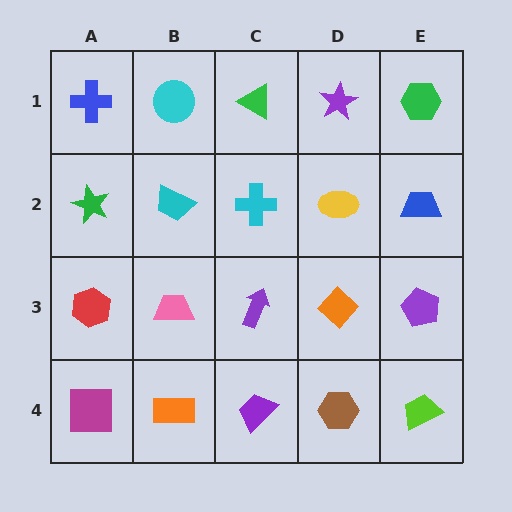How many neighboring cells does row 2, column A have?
3.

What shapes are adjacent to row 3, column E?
A blue trapezoid (row 2, column E), a lime trapezoid (row 4, column E), an orange diamond (row 3, column D).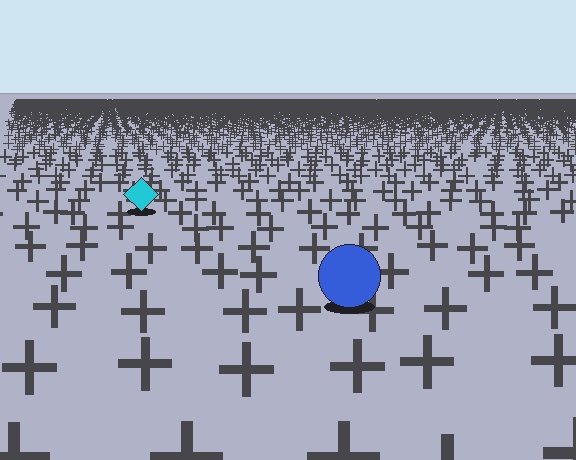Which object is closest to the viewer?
The blue circle is closest. The texture marks near it are larger and more spread out.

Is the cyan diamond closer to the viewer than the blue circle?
No. The blue circle is closer — you can tell from the texture gradient: the ground texture is coarser near it.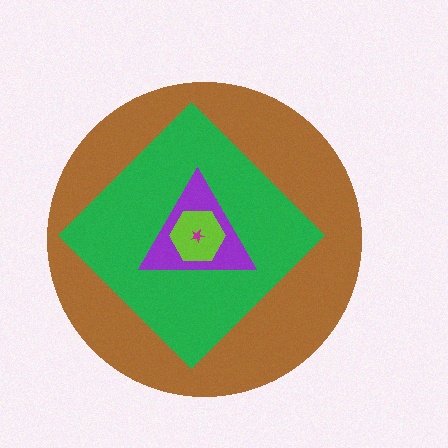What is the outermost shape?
The brown circle.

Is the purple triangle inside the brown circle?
Yes.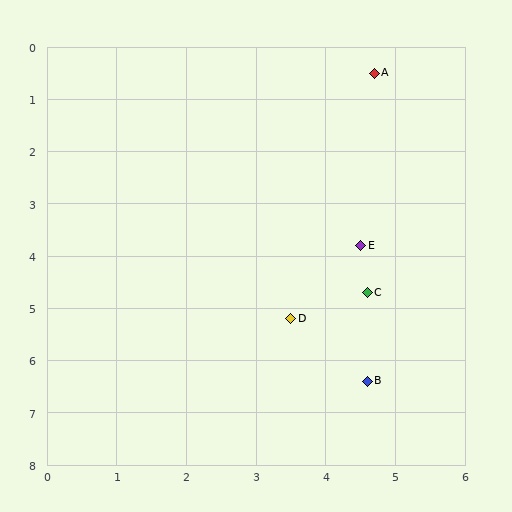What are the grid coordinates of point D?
Point D is at approximately (3.5, 5.2).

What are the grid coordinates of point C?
Point C is at approximately (4.6, 4.7).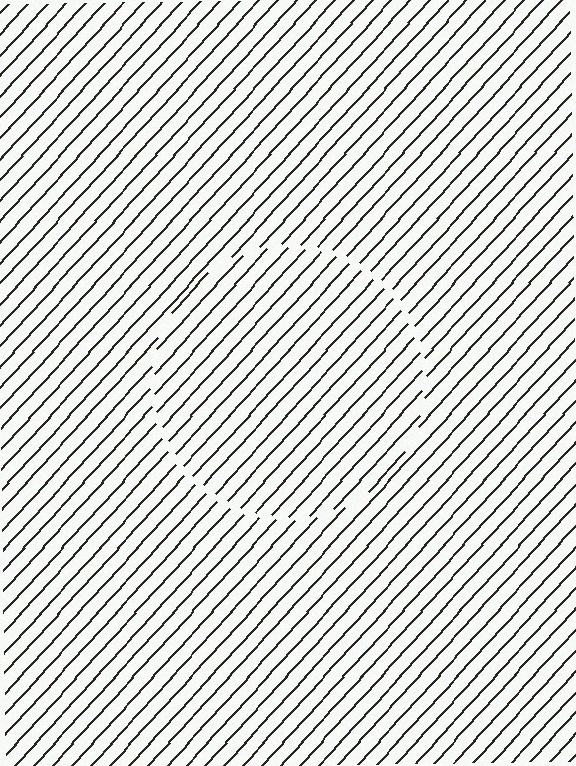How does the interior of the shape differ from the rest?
The interior of the shape contains the same grating, shifted by half a period — the contour is defined by the phase discontinuity where line-ends from the inner and outer gratings abut.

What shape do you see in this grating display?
An illusory circle. The interior of the shape contains the same grating, shifted by half a period — the contour is defined by the phase discontinuity where line-ends from the inner and outer gratings abut.